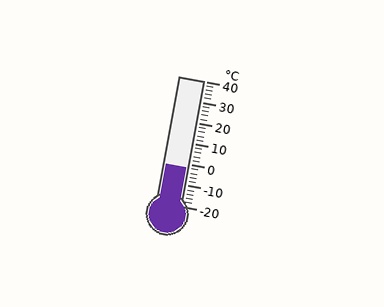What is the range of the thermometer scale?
The thermometer scale ranges from -20°C to 40°C.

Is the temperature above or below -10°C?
The temperature is above -10°C.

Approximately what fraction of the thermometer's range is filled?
The thermometer is filled to approximately 30% of its range.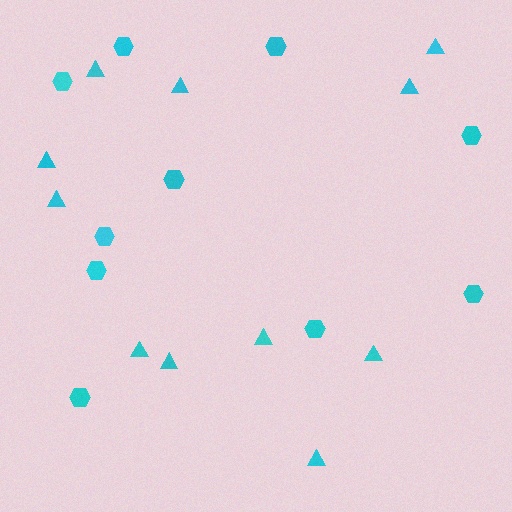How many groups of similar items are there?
There are 2 groups: one group of hexagons (10) and one group of triangles (11).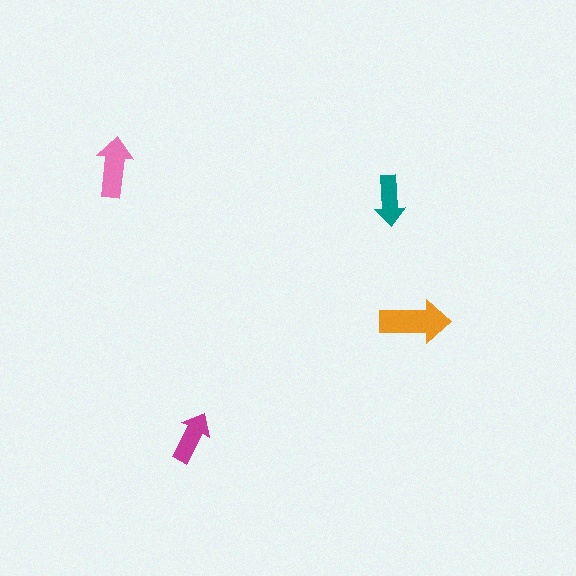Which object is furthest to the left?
The pink arrow is leftmost.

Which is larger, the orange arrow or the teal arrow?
The orange one.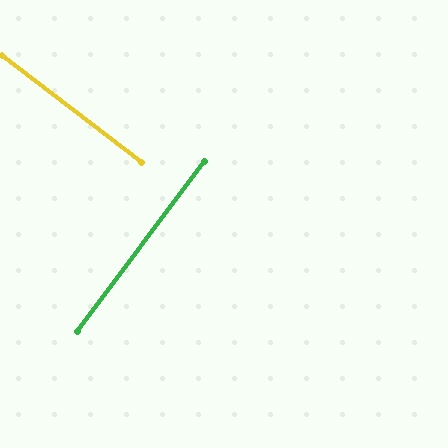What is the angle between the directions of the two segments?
Approximately 89 degrees.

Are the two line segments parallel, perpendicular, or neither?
Perpendicular — they meet at approximately 89°.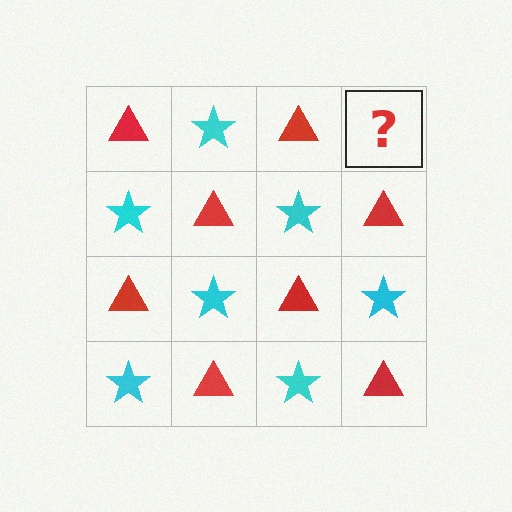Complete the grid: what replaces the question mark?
The question mark should be replaced with a cyan star.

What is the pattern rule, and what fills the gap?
The rule is that it alternates red triangle and cyan star in a checkerboard pattern. The gap should be filled with a cyan star.